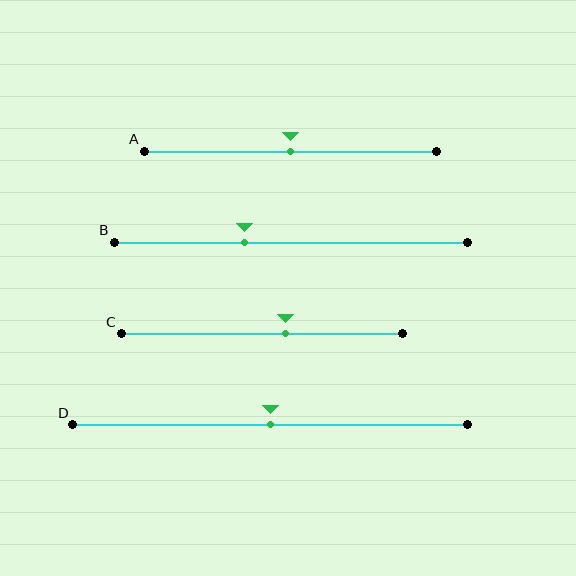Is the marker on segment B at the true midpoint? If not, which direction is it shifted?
No, the marker on segment B is shifted to the left by about 13% of the segment length.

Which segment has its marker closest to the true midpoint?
Segment A has its marker closest to the true midpoint.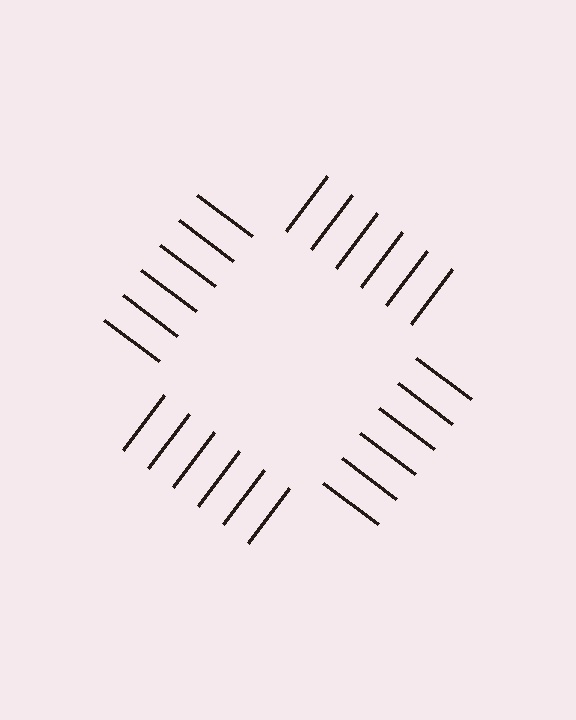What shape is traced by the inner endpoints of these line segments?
An illusory square — the line segments terminate on its edges but no continuous stroke is drawn.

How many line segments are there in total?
24 — 6 along each of the 4 edges.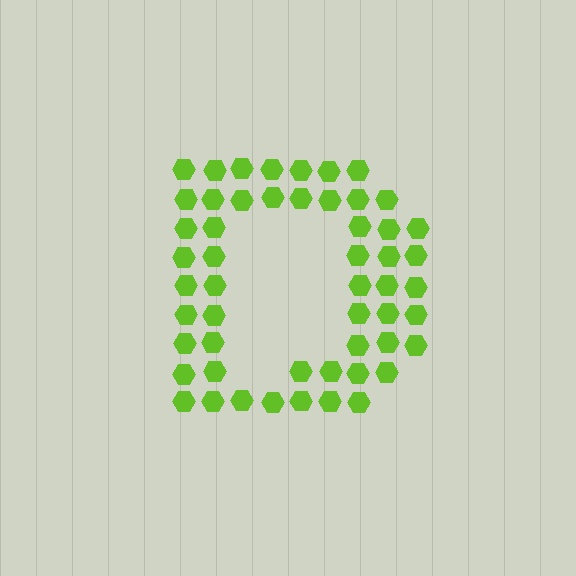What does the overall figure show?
The overall figure shows the letter D.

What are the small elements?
The small elements are hexagons.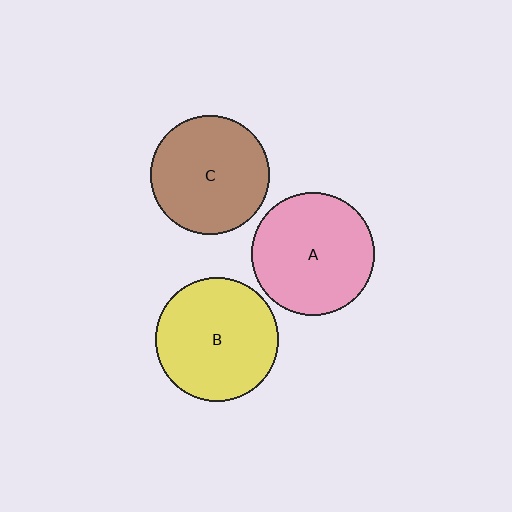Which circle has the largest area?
Circle B (yellow).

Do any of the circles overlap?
No, none of the circles overlap.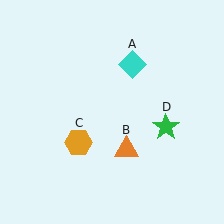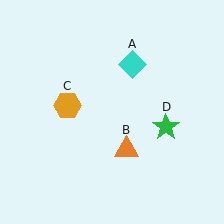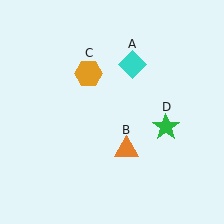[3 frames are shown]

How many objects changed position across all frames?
1 object changed position: orange hexagon (object C).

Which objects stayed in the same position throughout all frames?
Cyan diamond (object A) and orange triangle (object B) and green star (object D) remained stationary.